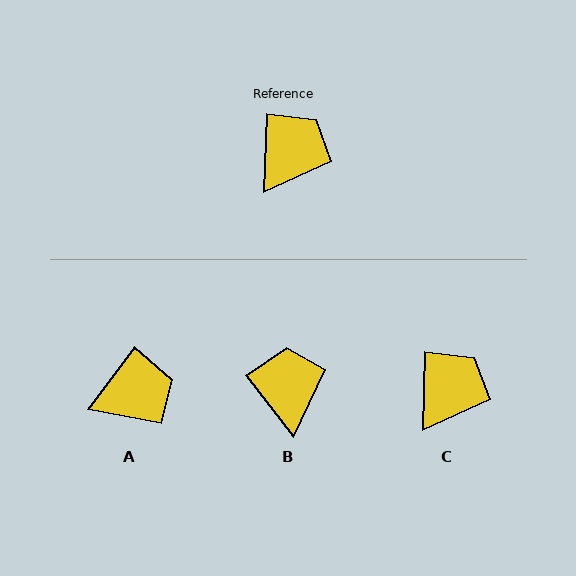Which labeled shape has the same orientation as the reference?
C.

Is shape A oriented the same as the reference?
No, it is off by about 35 degrees.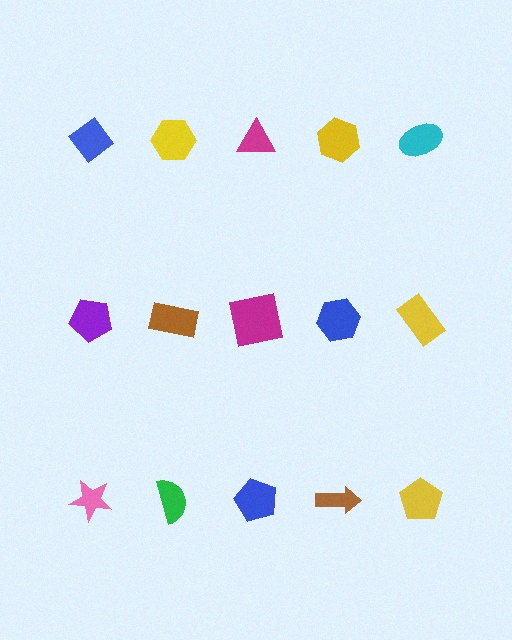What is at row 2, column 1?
A purple pentagon.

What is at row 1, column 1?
A blue diamond.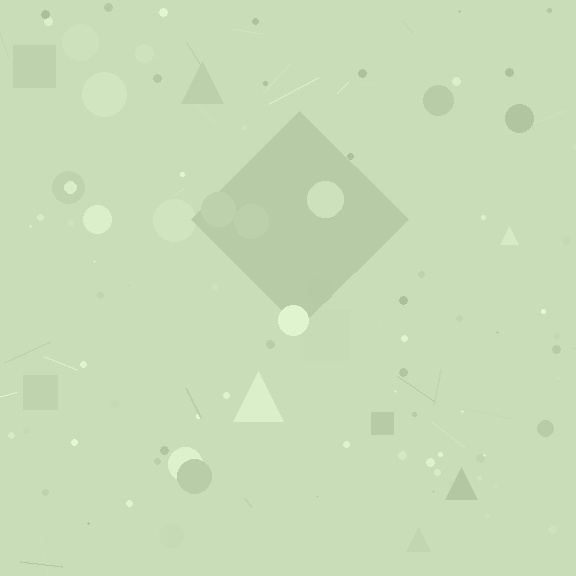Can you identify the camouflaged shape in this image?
The camouflaged shape is a diamond.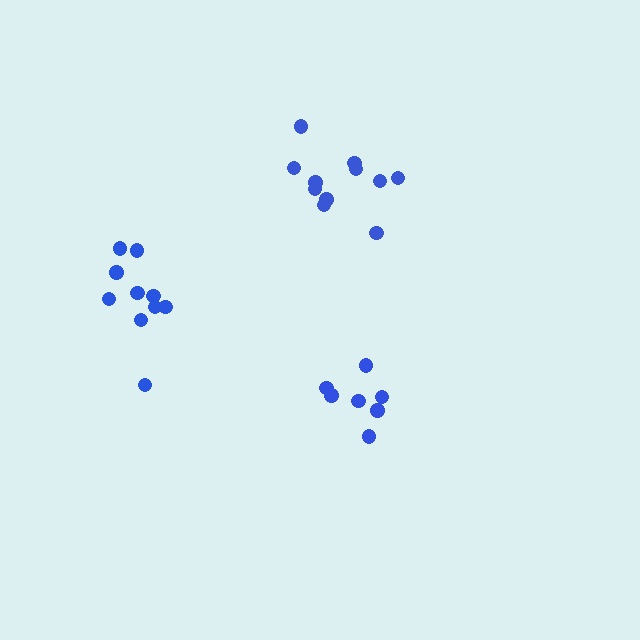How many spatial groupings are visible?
There are 3 spatial groupings.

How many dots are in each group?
Group 1: 11 dots, Group 2: 7 dots, Group 3: 10 dots (28 total).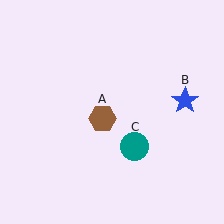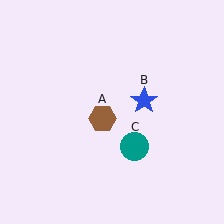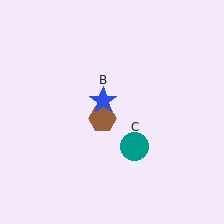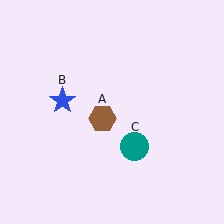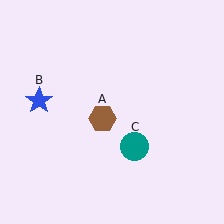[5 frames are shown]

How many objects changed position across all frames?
1 object changed position: blue star (object B).